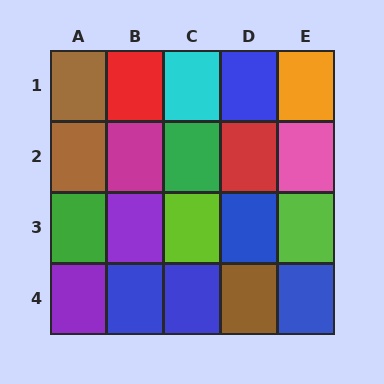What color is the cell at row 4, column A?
Purple.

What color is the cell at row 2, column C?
Green.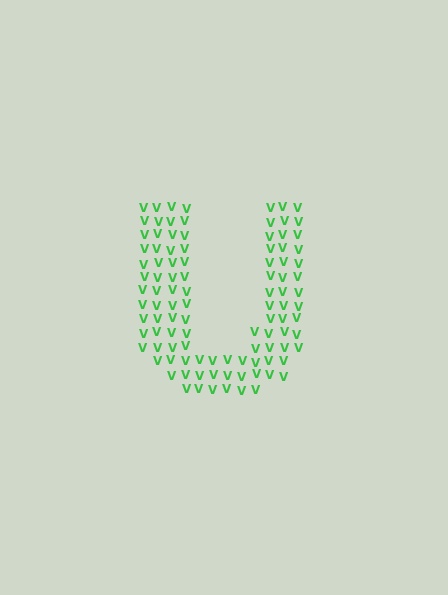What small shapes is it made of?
It is made of small letter V's.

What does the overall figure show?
The overall figure shows the letter U.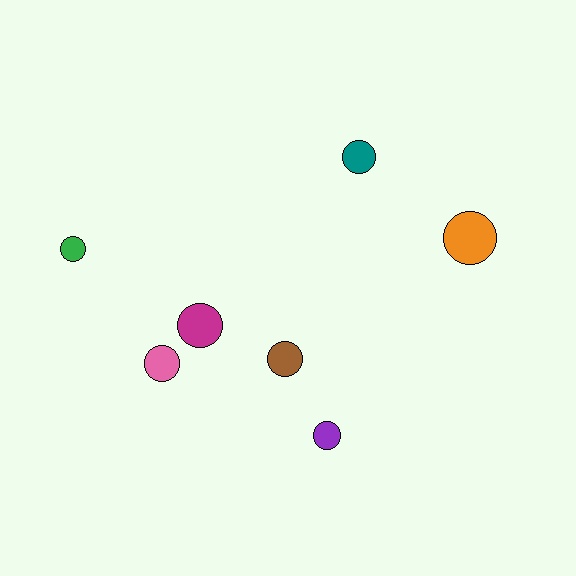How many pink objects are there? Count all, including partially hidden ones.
There is 1 pink object.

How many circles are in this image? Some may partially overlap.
There are 7 circles.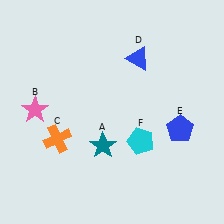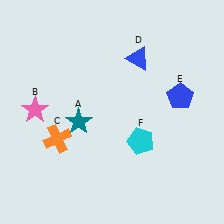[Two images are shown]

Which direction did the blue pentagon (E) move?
The blue pentagon (E) moved up.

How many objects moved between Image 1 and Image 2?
2 objects moved between the two images.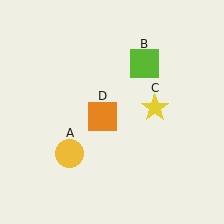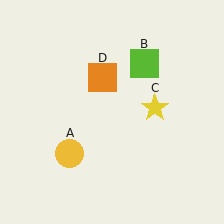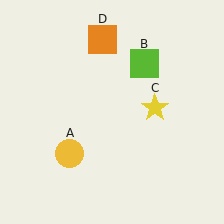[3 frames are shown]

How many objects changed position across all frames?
1 object changed position: orange square (object D).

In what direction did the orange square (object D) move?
The orange square (object D) moved up.